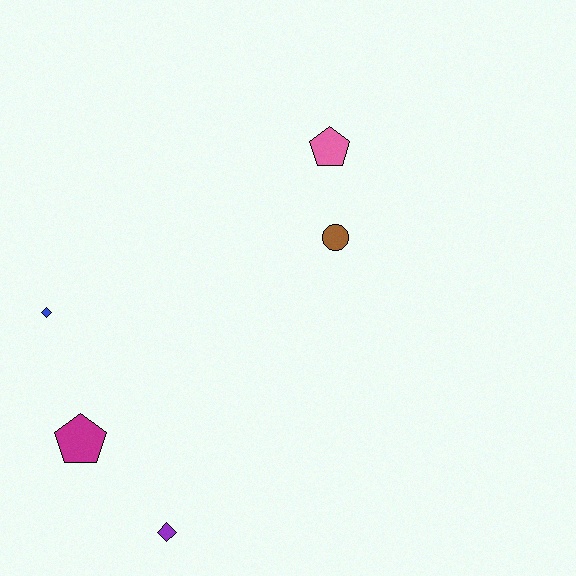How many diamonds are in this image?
There are 2 diamonds.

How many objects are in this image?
There are 5 objects.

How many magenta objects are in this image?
There is 1 magenta object.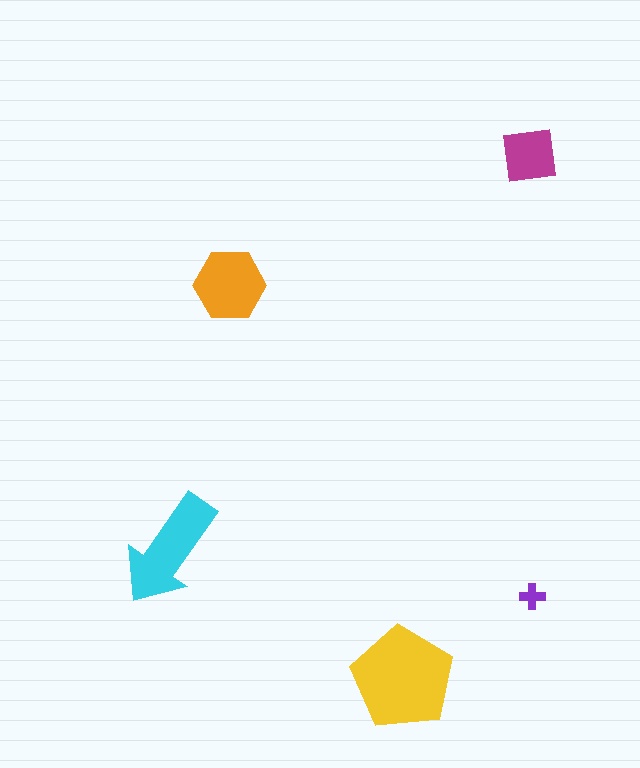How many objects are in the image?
There are 5 objects in the image.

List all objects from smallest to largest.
The purple cross, the magenta square, the orange hexagon, the cyan arrow, the yellow pentagon.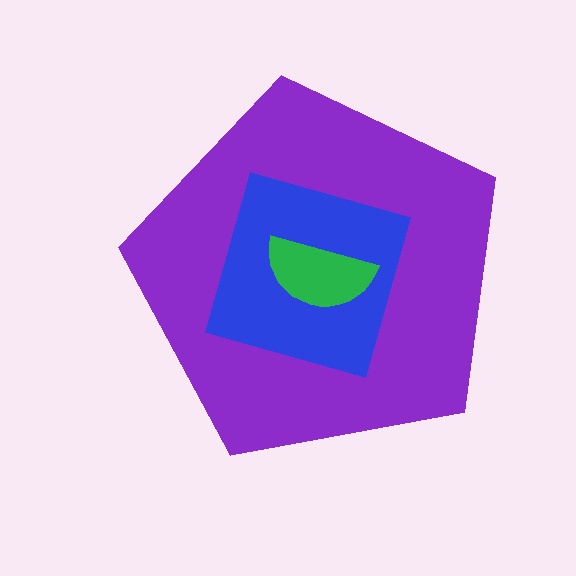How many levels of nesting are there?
3.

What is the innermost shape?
The green semicircle.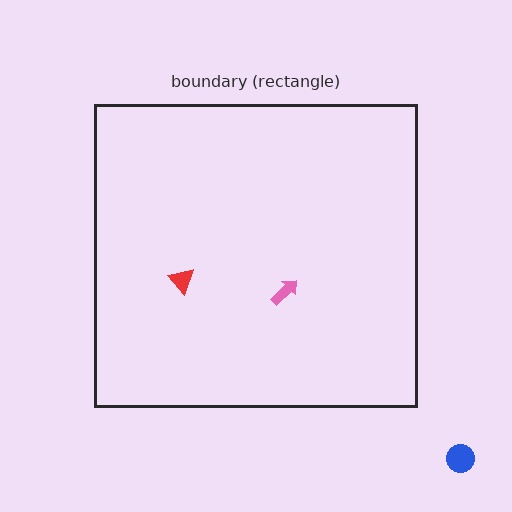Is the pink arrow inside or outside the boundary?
Inside.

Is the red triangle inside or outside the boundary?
Inside.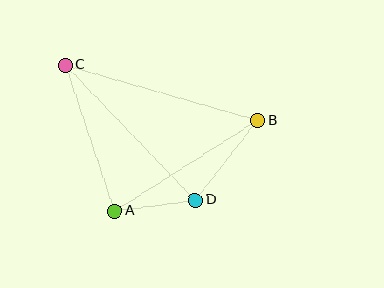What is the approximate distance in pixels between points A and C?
The distance between A and C is approximately 154 pixels.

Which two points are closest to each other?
Points A and D are closest to each other.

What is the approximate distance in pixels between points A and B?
The distance between A and B is approximately 169 pixels.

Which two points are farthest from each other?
Points B and C are farthest from each other.